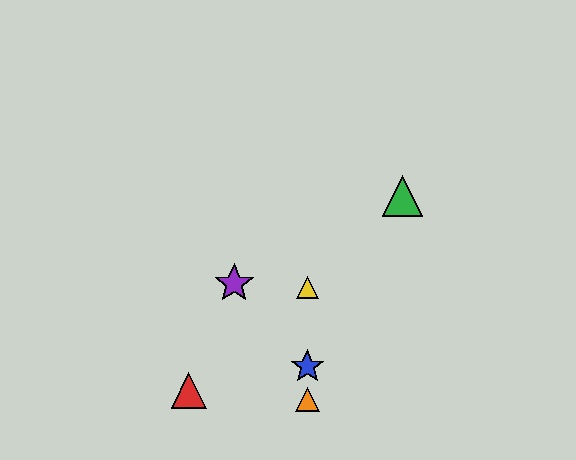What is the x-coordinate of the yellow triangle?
The yellow triangle is at x≈307.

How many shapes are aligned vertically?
3 shapes (the blue star, the yellow triangle, the orange triangle) are aligned vertically.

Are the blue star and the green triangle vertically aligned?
No, the blue star is at x≈307 and the green triangle is at x≈402.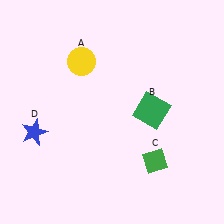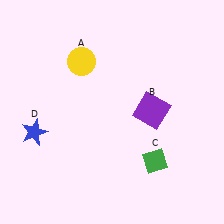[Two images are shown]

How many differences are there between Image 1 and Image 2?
There is 1 difference between the two images.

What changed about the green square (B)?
In Image 1, B is green. In Image 2, it changed to purple.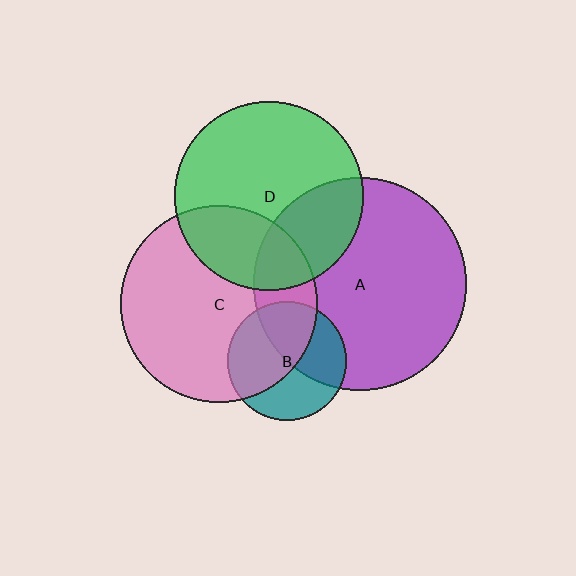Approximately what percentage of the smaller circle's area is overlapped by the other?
Approximately 30%.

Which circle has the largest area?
Circle A (purple).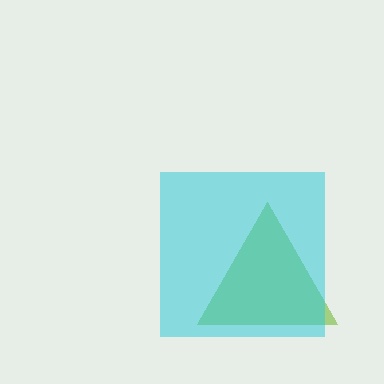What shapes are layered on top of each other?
The layered shapes are: a lime triangle, a cyan square.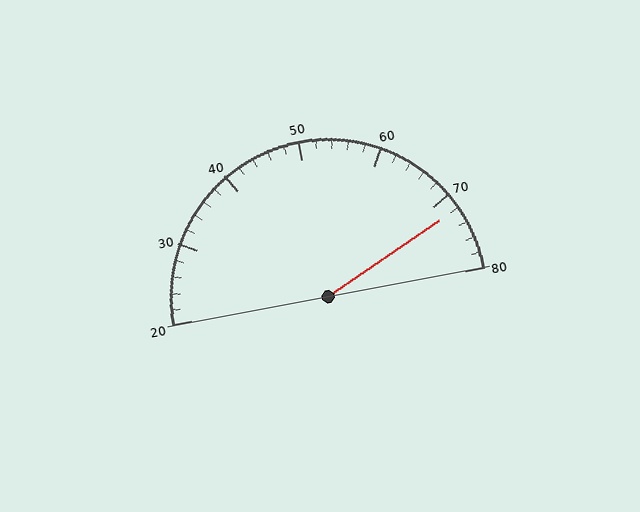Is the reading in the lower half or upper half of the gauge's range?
The reading is in the upper half of the range (20 to 80).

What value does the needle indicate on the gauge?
The needle indicates approximately 72.